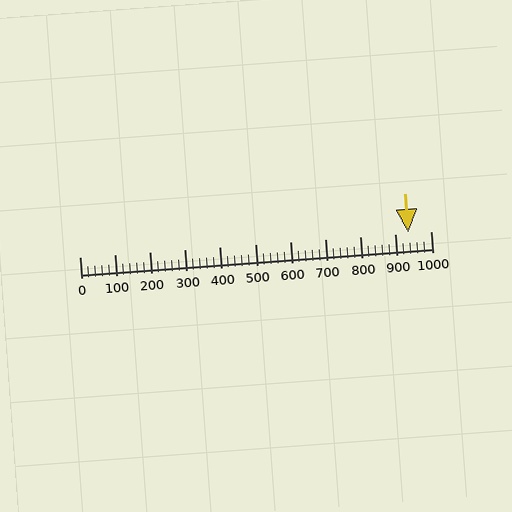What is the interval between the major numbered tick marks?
The major tick marks are spaced 100 units apart.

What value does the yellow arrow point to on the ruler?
The yellow arrow points to approximately 935.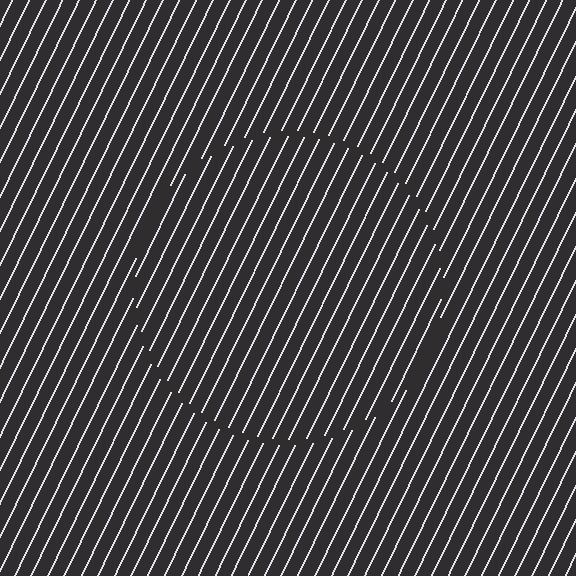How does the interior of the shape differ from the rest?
The interior of the shape contains the same grating, shifted by half a period — the contour is defined by the phase discontinuity where line-ends from the inner and outer gratings abut.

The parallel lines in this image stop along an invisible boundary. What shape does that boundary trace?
An illusory circle. The interior of the shape contains the same grating, shifted by half a period — the contour is defined by the phase discontinuity where line-ends from the inner and outer gratings abut.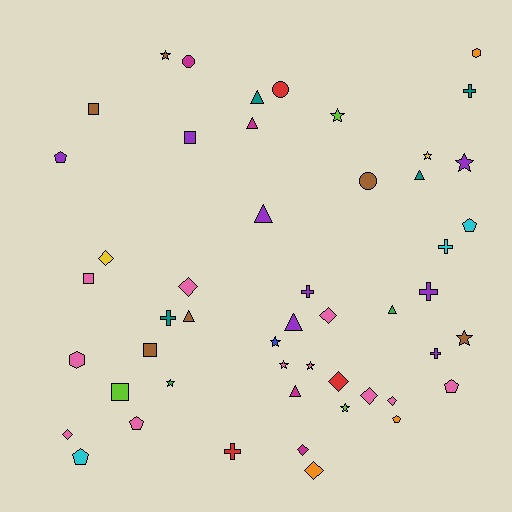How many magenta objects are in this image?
There are 4 magenta objects.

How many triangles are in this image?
There are 8 triangles.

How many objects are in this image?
There are 50 objects.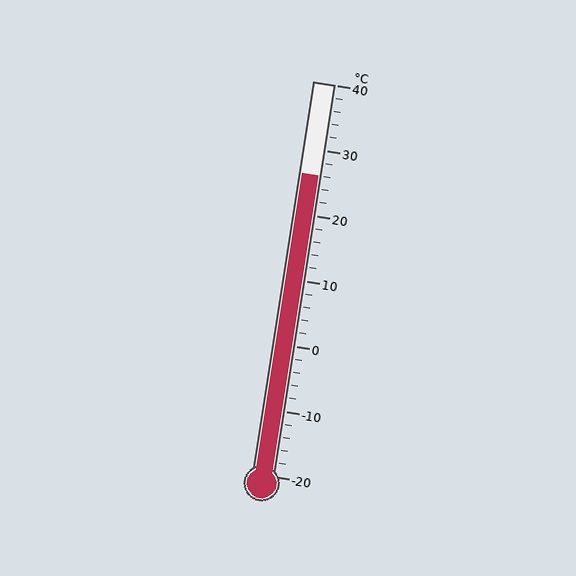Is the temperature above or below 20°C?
The temperature is above 20°C.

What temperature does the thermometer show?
The thermometer shows approximately 26°C.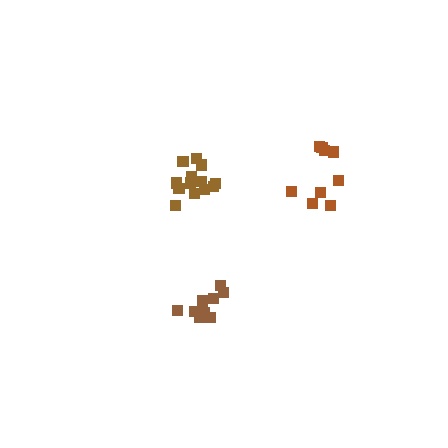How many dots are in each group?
Group 1: 9 dots, Group 2: 14 dots, Group 3: 9 dots (32 total).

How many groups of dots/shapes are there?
There are 3 groups.